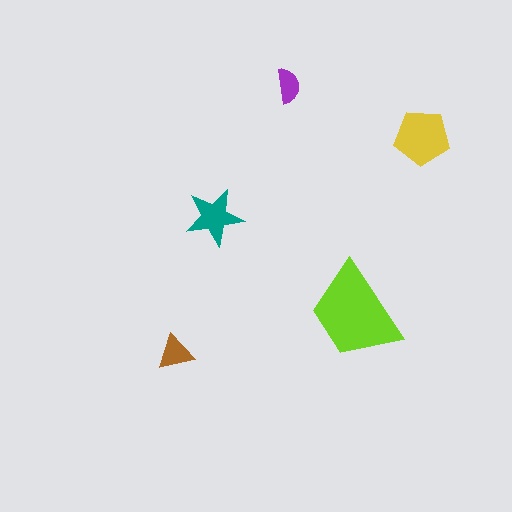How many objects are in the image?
There are 5 objects in the image.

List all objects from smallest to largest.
The purple semicircle, the brown triangle, the teal star, the yellow pentagon, the lime trapezoid.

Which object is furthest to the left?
The brown triangle is leftmost.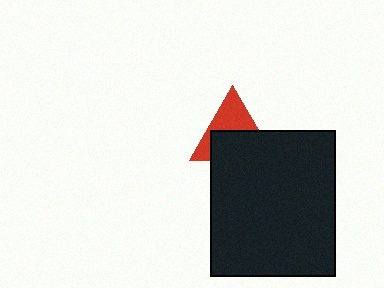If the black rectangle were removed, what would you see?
You would see the complete red triangle.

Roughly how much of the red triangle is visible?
About half of it is visible (roughly 45%).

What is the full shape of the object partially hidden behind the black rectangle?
The partially hidden object is a red triangle.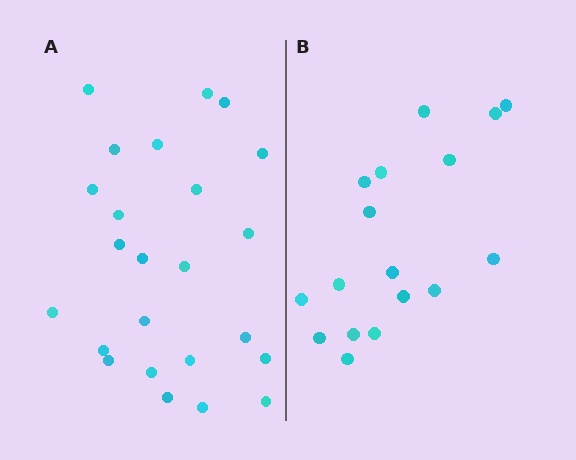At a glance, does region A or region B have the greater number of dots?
Region A (the left region) has more dots.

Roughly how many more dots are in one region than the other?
Region A has roughly 8 or so more dots than region B.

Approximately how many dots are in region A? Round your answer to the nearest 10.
About 20 dots. (The exact count is 24, which rounds to 20.)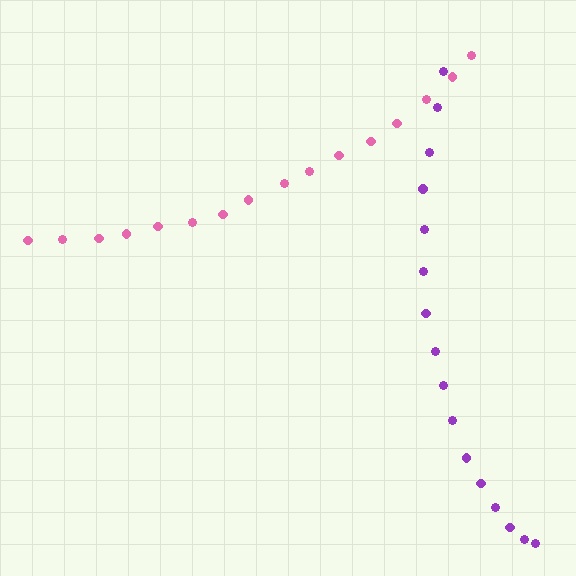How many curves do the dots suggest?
There are 2 distinct paths.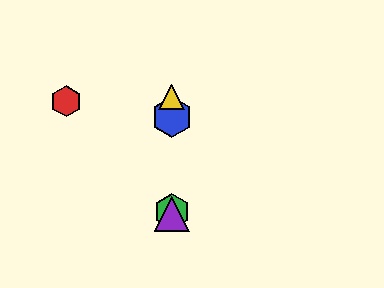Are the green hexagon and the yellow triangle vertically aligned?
Yes, both are at x≈172.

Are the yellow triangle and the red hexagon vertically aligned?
No, the yellow triangle is at x≈172 and the red hexagon is at x≈66.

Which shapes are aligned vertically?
The blue hexagon, the green hexagon, the yellow triangle, the purple triangle are aligned vertically.